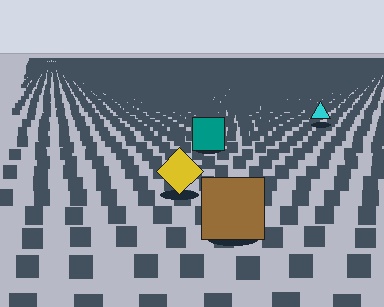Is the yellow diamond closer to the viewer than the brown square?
No. The brown square is closer — you can tell from the texture gradient: the ground texture is coarser near it.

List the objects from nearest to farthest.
From nearest to farthest: the brown square, the yellow diamond, the teal square, the cyan triangle.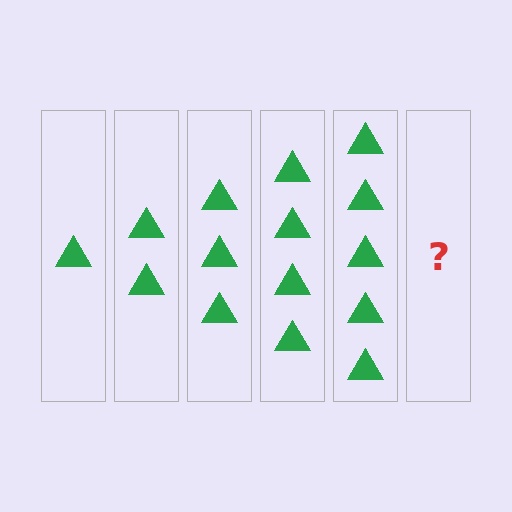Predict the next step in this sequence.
The next step is 6 triangles.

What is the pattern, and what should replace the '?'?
The pattern is that each step adds one more triangle. The '?' should be 6 triangles.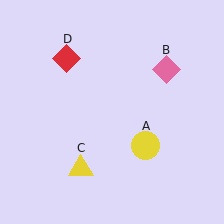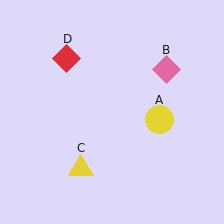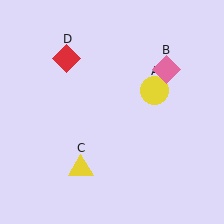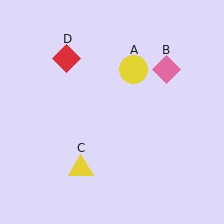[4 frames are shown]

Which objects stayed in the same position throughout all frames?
Pink diamond (object B) and yellow triangle (object C) and red diamond (object D) remained stationary.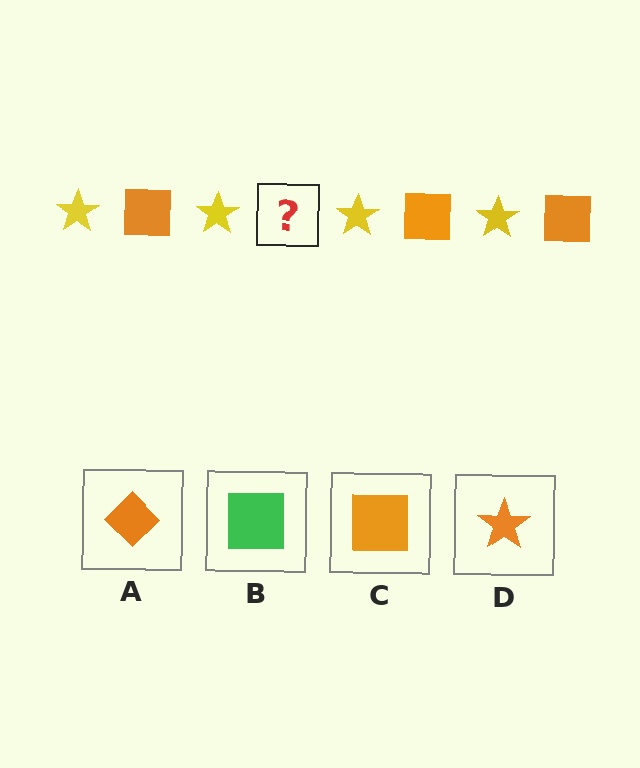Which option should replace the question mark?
Option C.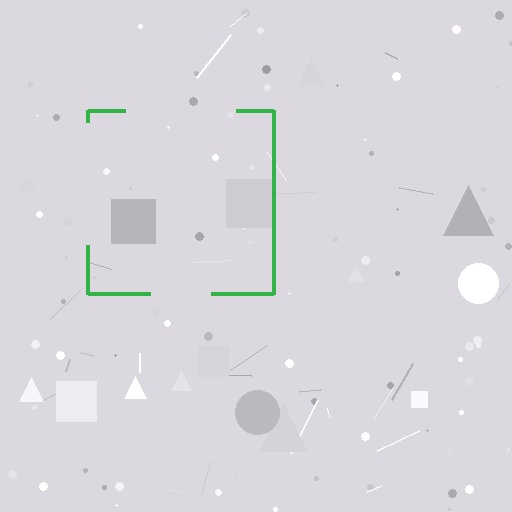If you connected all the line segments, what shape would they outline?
They would outline a square.